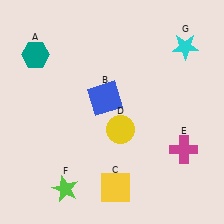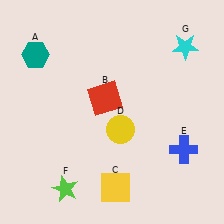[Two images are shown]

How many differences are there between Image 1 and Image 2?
There are 2 differences between the two images.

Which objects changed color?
B changed from blue to red. E changed from magenta to blue.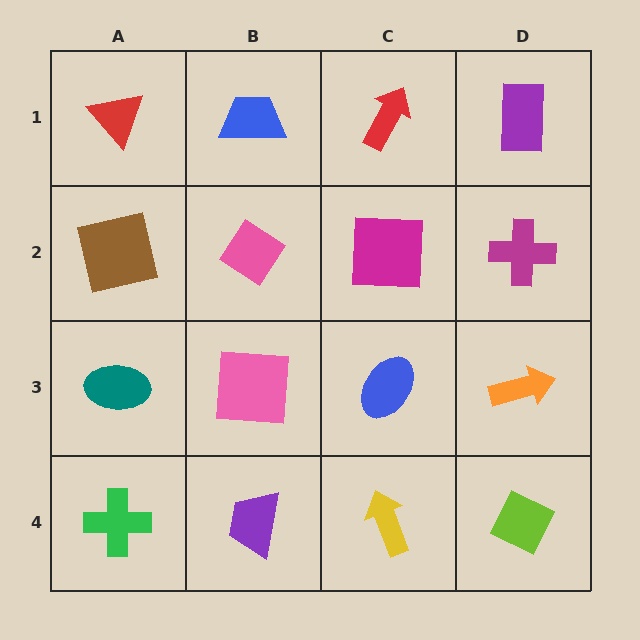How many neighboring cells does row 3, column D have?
3.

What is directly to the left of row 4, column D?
A yellow arrow.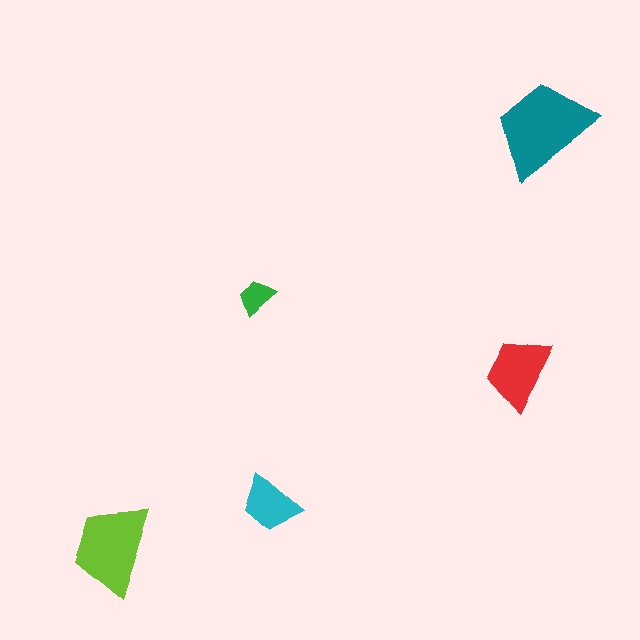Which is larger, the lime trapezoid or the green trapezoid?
The lime one.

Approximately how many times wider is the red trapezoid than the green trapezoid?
About 2 times wider.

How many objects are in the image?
There are 5 objects in the image.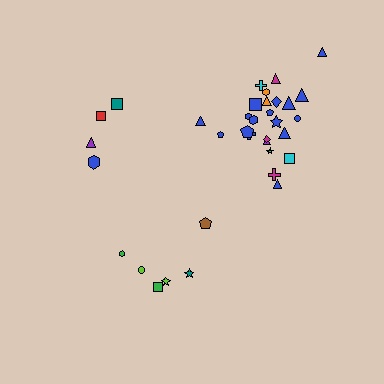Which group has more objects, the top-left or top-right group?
The top-right group.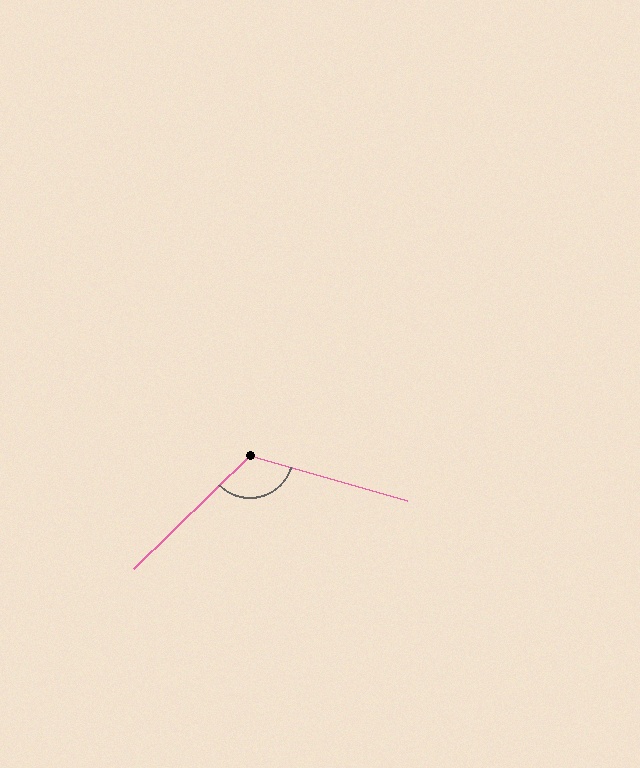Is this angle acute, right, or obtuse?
It is obtuse.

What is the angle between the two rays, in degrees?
Approximately 119 degrees.